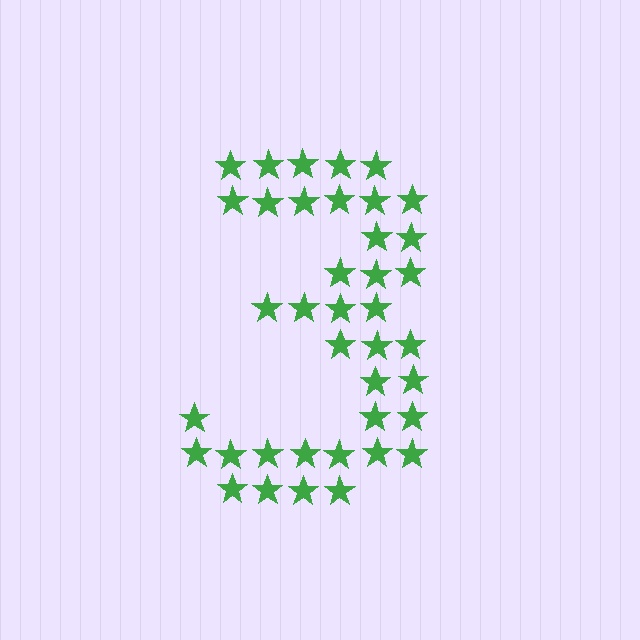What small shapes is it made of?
It is made of small stars.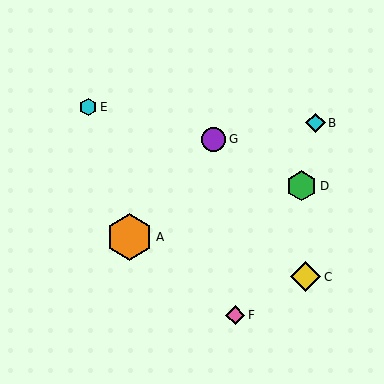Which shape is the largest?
The orange hexagon (labeled A) is the largest.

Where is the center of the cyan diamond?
The center of the cyan diamond is at (316, 123).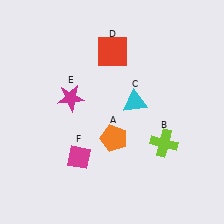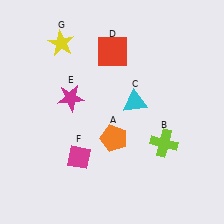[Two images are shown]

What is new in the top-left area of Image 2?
A yellow star (G) was added in the top-left area of Image 2.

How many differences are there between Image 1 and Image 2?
There is 1 difference between the two images.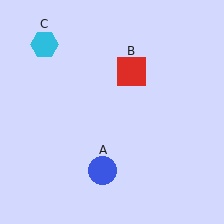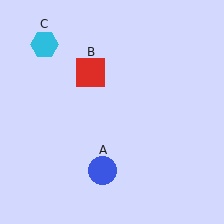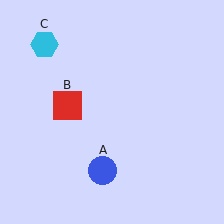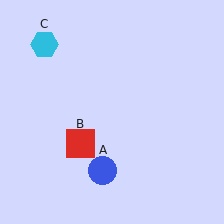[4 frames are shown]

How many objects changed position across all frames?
1 object changed position: red square (object B).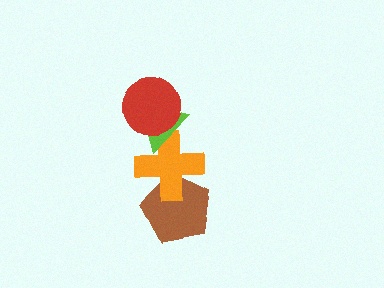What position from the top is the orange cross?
The orange cross is 3rd from the top.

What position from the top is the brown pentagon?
The brown pentagon is 4th from the top.